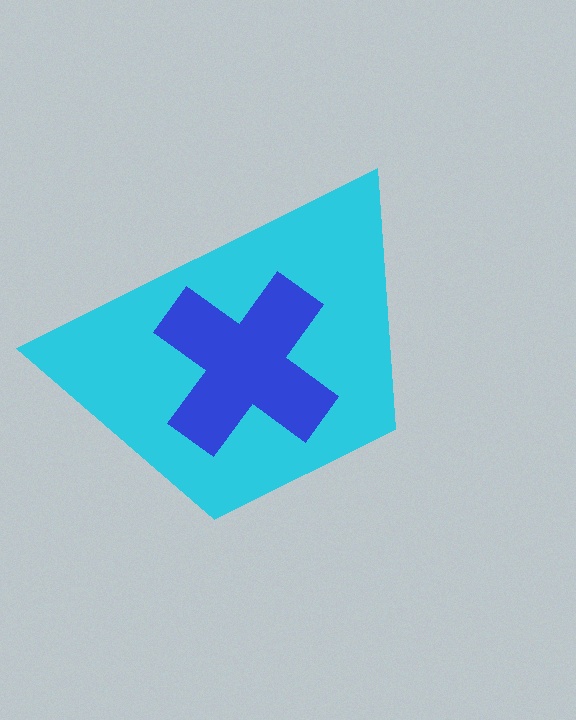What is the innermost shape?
The blue cross.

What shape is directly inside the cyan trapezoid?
The blue cross.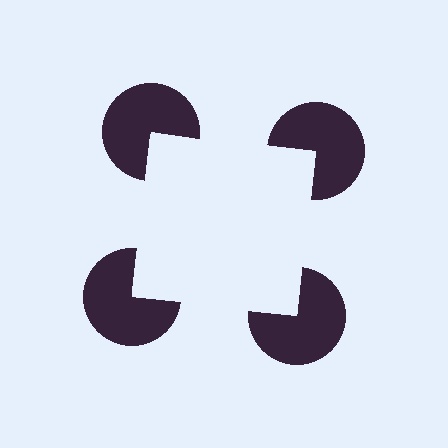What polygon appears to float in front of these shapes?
An illusory square — its edges are inferred from the aligned wedge cuts in the pac-man discs, not physically drawn.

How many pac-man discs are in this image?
There are 4 — one at each vertex of the illusory square.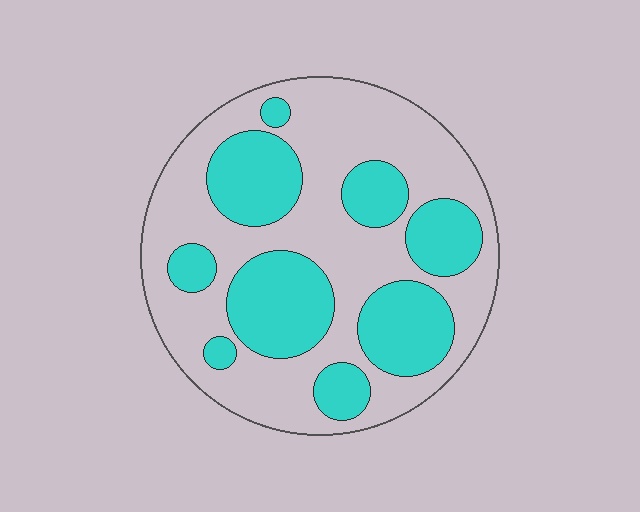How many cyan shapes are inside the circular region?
9.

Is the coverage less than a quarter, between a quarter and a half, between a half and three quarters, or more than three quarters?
Between a quarter and a half.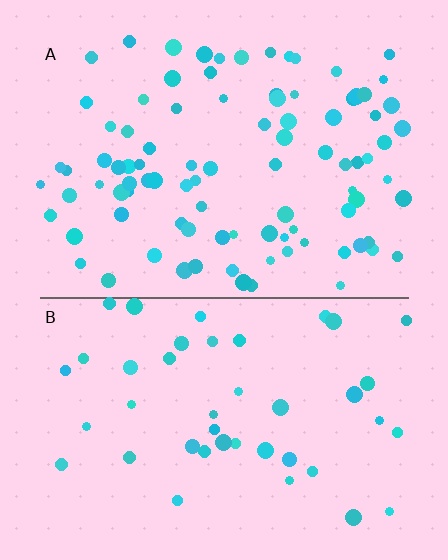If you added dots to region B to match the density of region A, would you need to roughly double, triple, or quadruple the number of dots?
Approximately double.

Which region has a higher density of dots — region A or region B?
A (the top).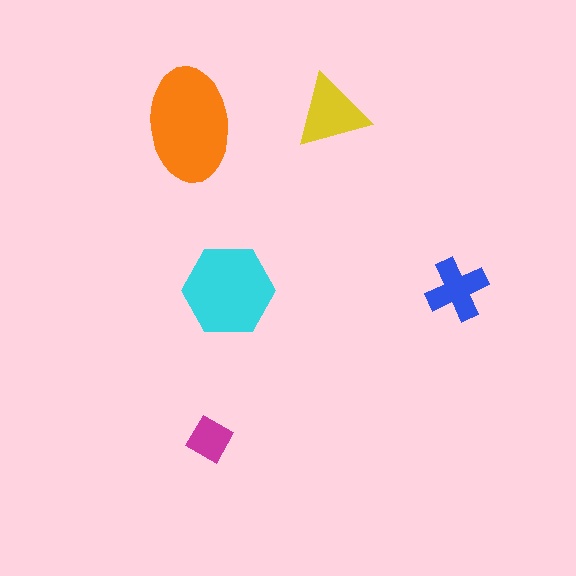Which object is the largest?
The orange ellipse.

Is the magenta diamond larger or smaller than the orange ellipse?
Smaller.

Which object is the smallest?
The magenta diamond.